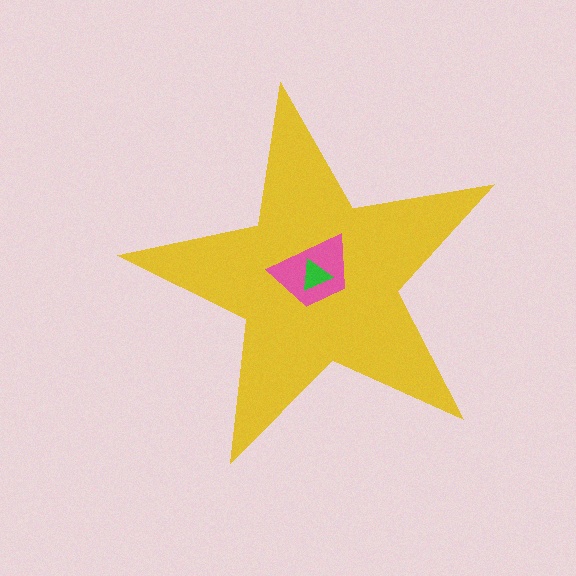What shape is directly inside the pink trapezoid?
The green triangle.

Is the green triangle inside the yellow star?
Yes.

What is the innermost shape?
The green triangle.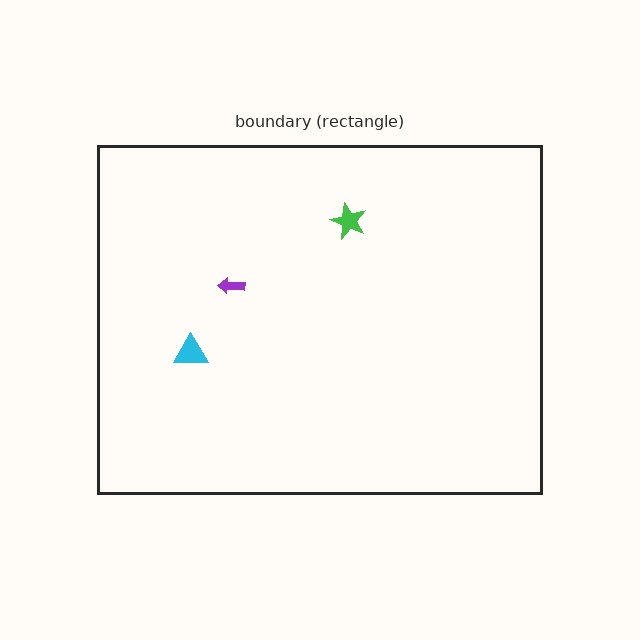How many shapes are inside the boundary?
3 inside, 0 outside.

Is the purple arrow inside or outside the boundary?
Inside.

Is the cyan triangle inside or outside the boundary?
Inside.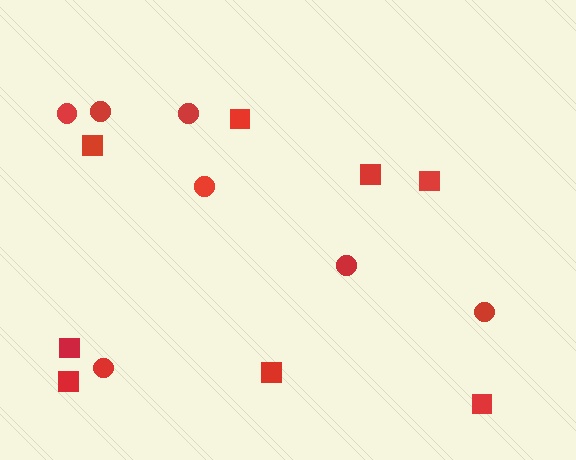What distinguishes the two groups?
There are 2 groups: one group of squares (8) and one group of circles (7).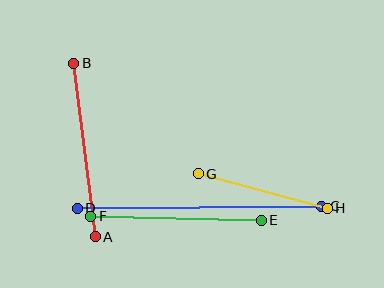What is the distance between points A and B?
The distance is approximately 175 pixels.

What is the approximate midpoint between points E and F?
The midpoint is at approximately (176, 218) pixels.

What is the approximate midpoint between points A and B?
The midpoint is at approximately (84, 150) pixels.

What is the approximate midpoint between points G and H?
The midpoint is at approximately (263, 191) pixels.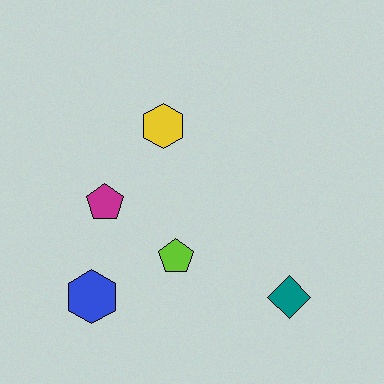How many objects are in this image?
There are 5 objects.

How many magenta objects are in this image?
There is 1 magenta object.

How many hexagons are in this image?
There are 2 hexagons.